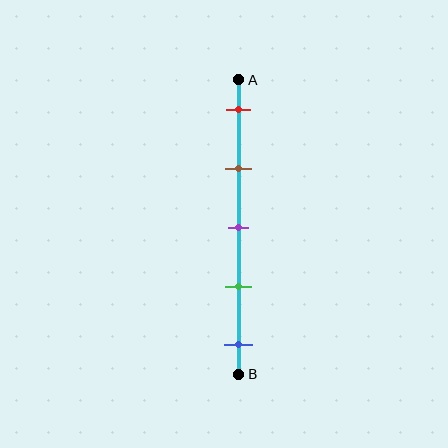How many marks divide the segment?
There are 5 marks dividing the segment.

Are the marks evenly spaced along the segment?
Yes, the marks are approximately evenly spaced.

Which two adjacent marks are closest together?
The purple and green marks are the closest adjacent pair.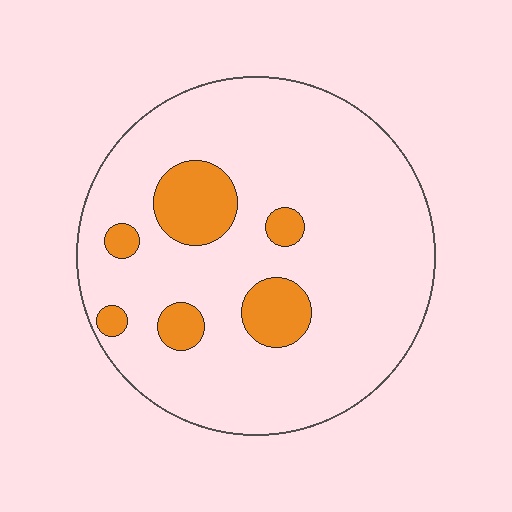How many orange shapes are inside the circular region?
6.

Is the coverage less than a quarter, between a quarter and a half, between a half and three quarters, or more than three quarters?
Less than a quarter.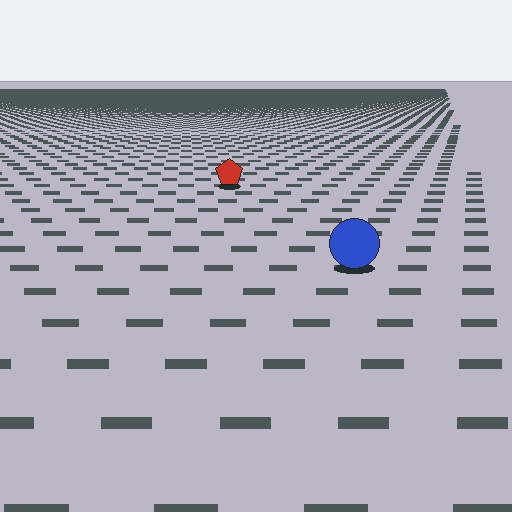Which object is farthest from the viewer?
The red pentagon is farthest from the viewer. It appears smaller and the ground texture around it is denser.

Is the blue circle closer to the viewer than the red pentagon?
Yes. The blue circle is closer — you can tell from the texture gradient: the ground texture is coarser near it.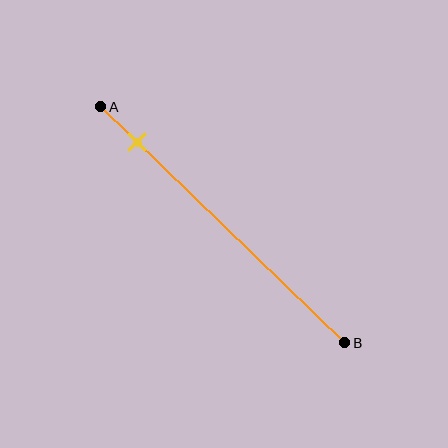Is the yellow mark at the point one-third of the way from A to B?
No, the mark is at about 15% from A, not at the 33% one-third point.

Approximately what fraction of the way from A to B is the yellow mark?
The yellow mark is approximately 15% of the way from A to B.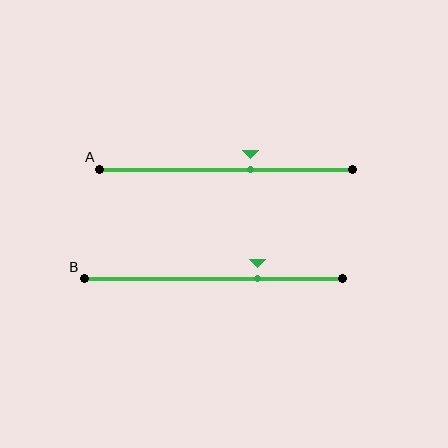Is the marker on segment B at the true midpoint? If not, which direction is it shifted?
No, the marker on segment B is shifted to the right by about 17% of the segment length.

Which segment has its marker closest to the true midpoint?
Segment A has its marker closest to the true midpoint.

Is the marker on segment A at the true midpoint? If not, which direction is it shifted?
No, the marker on segment A is shifted to the right by about 10% of the segment length.